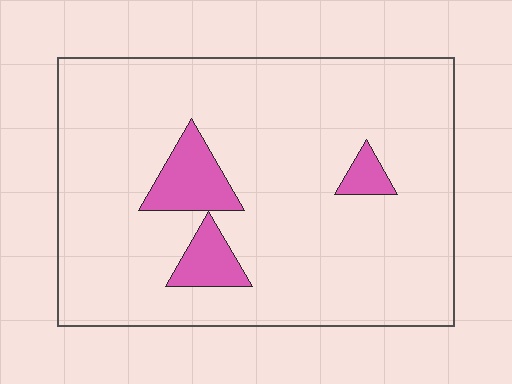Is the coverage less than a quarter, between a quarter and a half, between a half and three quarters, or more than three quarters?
Less than a quarter.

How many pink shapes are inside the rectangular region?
3.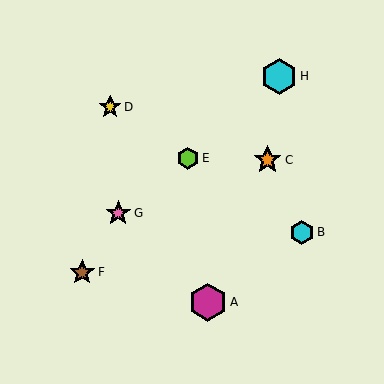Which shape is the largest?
The magenta hexagon (labeled A) is the largest.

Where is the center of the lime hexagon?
The center of the lime hexagon is at (188, 158).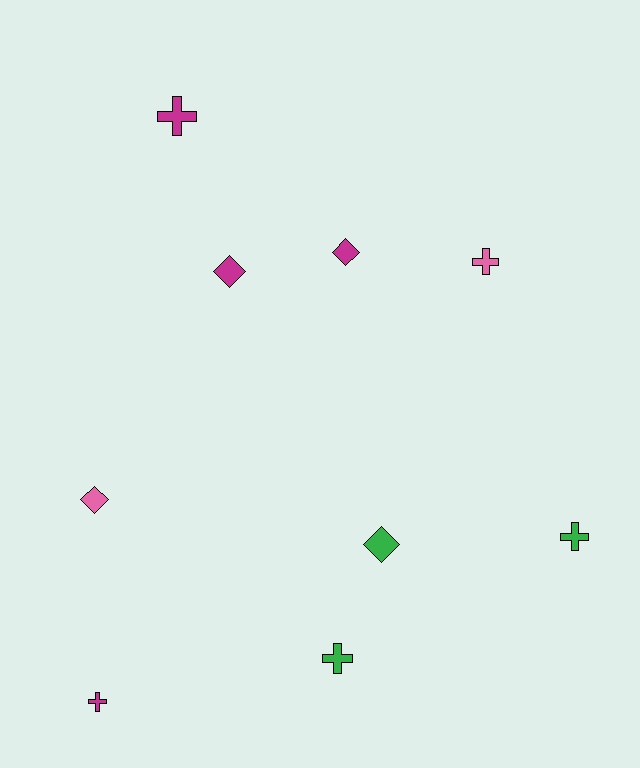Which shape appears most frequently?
Cross, with 5 objects.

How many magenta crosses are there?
There are 2 magenta crosses.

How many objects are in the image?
There are 9 objects.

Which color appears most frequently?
Magenta, with 4 objects.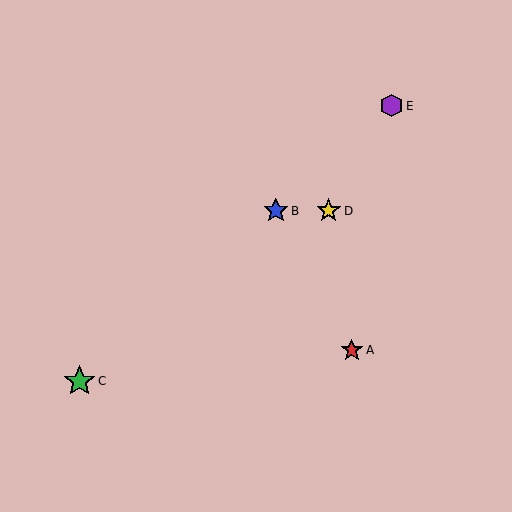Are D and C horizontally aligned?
No, D is at y≈211 and C is at y≈381.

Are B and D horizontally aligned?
Yes, both are at y≈211.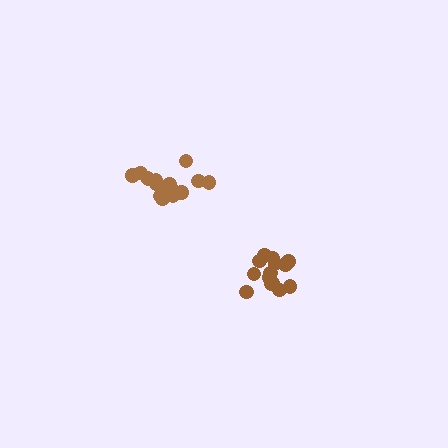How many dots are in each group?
Group 1: 19 dots, Group 2: 14 dots (33 total).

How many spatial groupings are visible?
There are 2 spatial groupings.